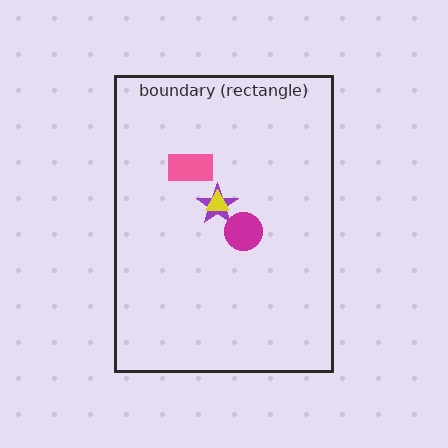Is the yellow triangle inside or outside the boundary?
Inside.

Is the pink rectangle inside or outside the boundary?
Inside.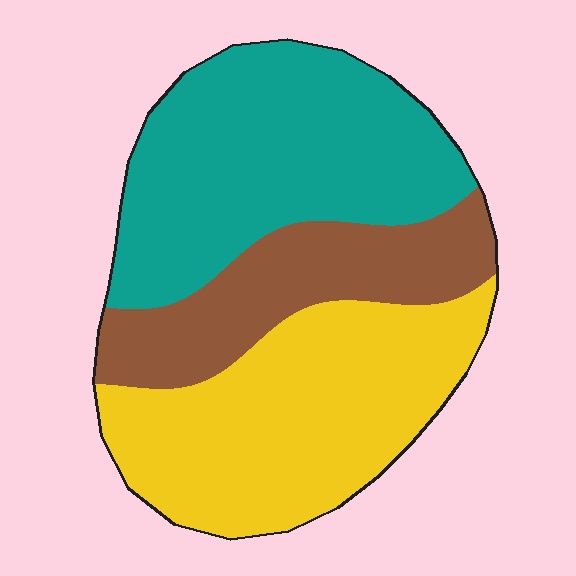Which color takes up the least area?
Brown, at roughly 25%.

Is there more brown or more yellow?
Yellow.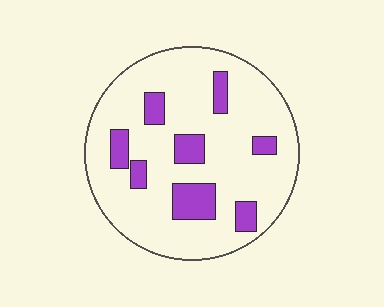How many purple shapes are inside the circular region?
8.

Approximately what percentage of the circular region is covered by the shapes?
Approximately 15%.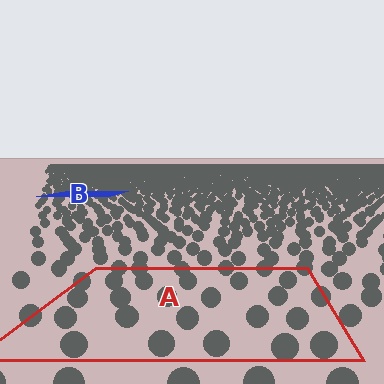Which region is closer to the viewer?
Region A is closer. The texture elements there are larger and more spread out.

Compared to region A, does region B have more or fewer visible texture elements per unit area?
Region B has more texture elements per unit area — they are packed more densely because it is farther away.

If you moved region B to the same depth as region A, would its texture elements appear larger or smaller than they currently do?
They would appear larger. At a closer depth, the same texture elements are projected at a bigger on-screen size.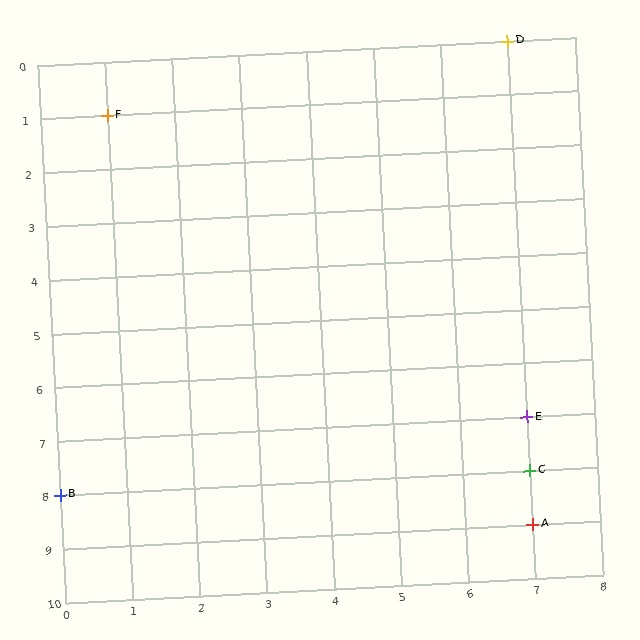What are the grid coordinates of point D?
Point D is at grid coordinates (7, 0).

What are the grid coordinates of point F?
Point F is at grid coordinates (1, 1).